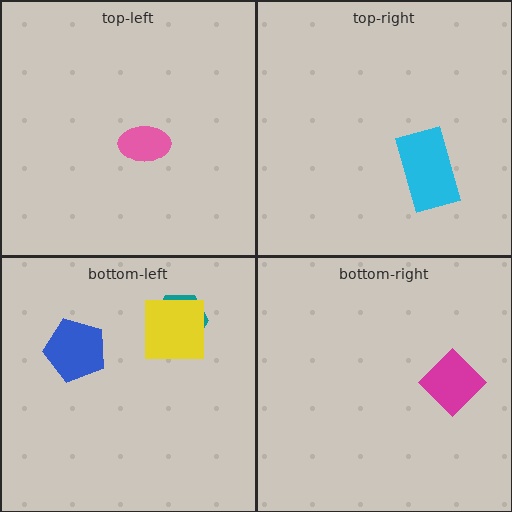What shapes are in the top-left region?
The pink ellipse.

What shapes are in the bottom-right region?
The magenta diamond.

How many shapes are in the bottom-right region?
1.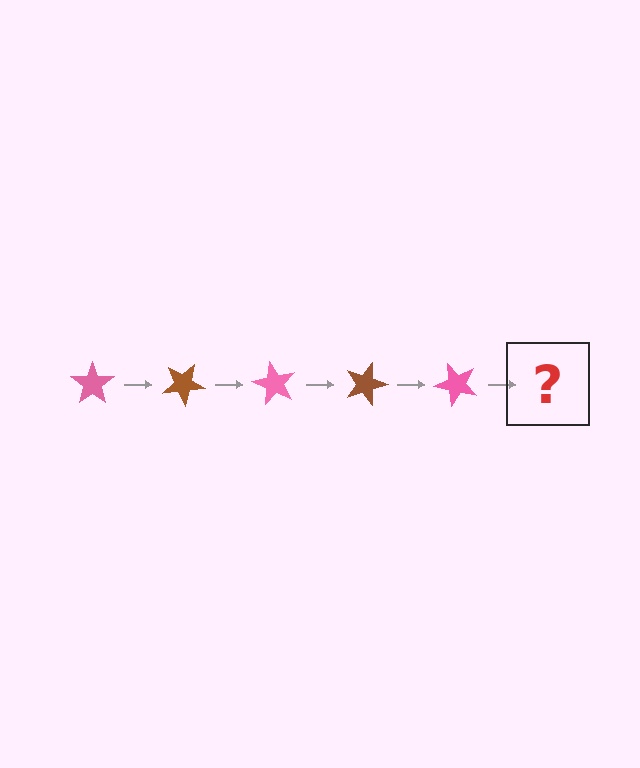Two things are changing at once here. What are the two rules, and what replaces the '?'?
The two rules are that it rotates 30 degrees each step and the color cycles through pink and brown. The '?' should be a brown star, rotated 150 degrees from the start.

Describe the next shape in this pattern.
It should be a brown star, rotated 150 degrees from the start.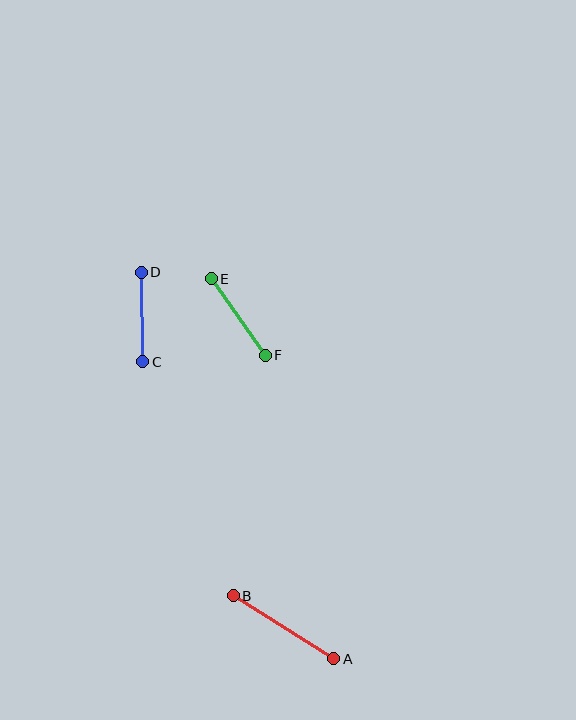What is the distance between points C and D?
The distance is approximately 89 pixels.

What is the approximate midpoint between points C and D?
The midpoint is at approximately (142, 317) pixels.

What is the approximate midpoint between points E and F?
The midpoint is at approximately (238, 317) pixels.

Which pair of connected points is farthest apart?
Points A and B are farthest apart.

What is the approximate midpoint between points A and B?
The midpoint is at approximately (284, 627) pixels.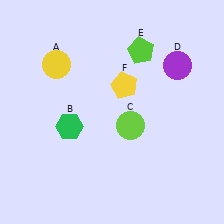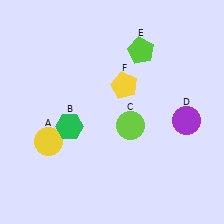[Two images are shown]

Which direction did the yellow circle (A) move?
The yellow circle (A) moved down.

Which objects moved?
The objects that moved are: the yellow circle (A), the purple circle (D).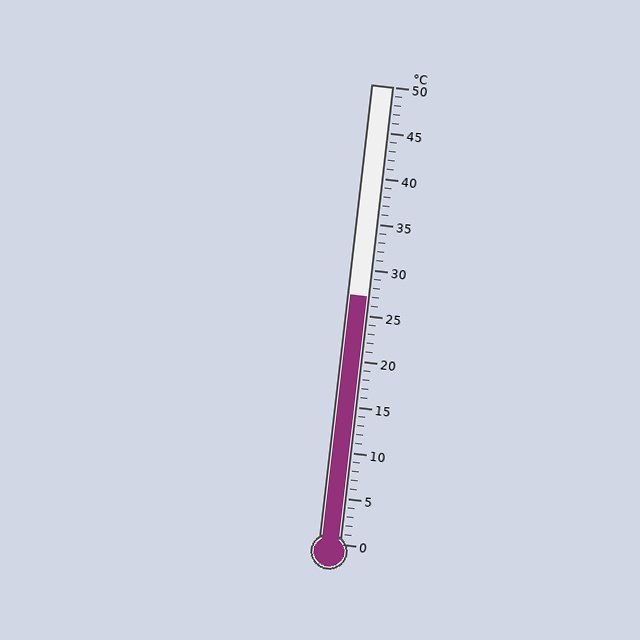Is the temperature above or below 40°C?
The temperature is below 40°C.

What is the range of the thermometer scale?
The thermometer scale ranges from 0°C to 50°C.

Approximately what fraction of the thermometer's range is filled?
The thermometer is filled to approximately 55% of its range.